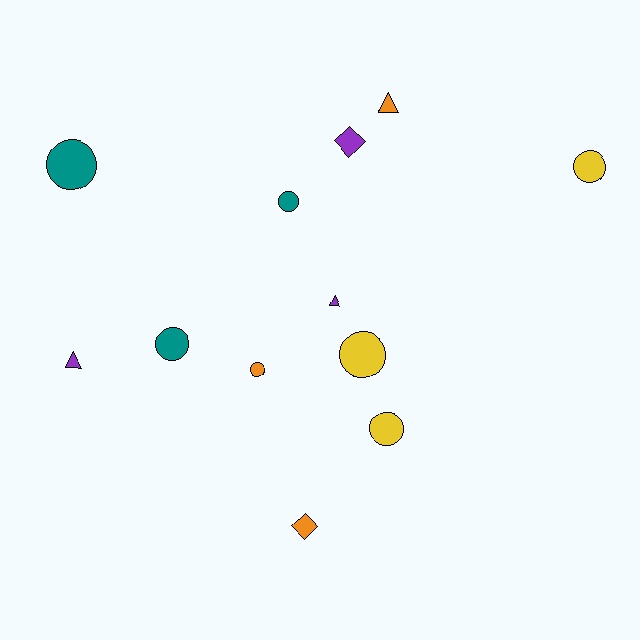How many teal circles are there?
There are 3 teal circles.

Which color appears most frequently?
Purple, with 3 objects.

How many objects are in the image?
There are 12 objects.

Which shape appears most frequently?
Circle, with 7 objects.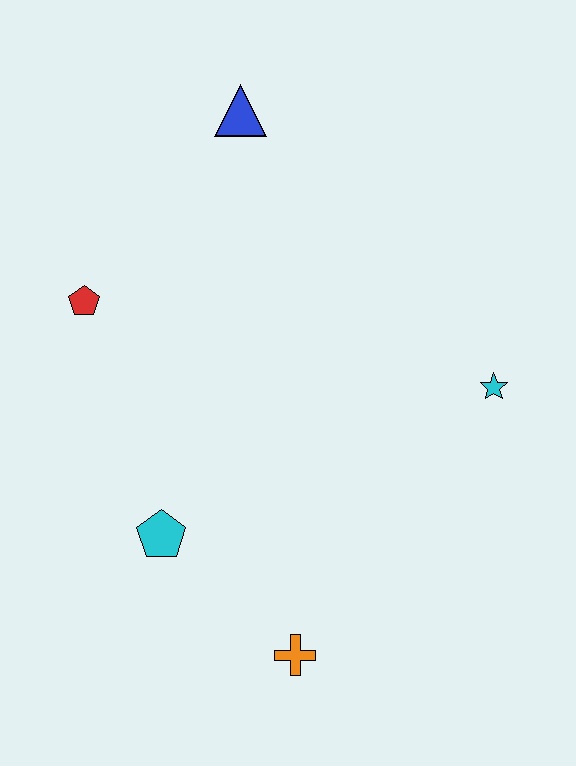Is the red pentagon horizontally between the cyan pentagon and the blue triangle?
No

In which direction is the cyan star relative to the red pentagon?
The cyan star is to the right of the red pentagon.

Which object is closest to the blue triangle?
The red pentagon is closest to the blue triangle.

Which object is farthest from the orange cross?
The blue triangle is farthest from the orange cross.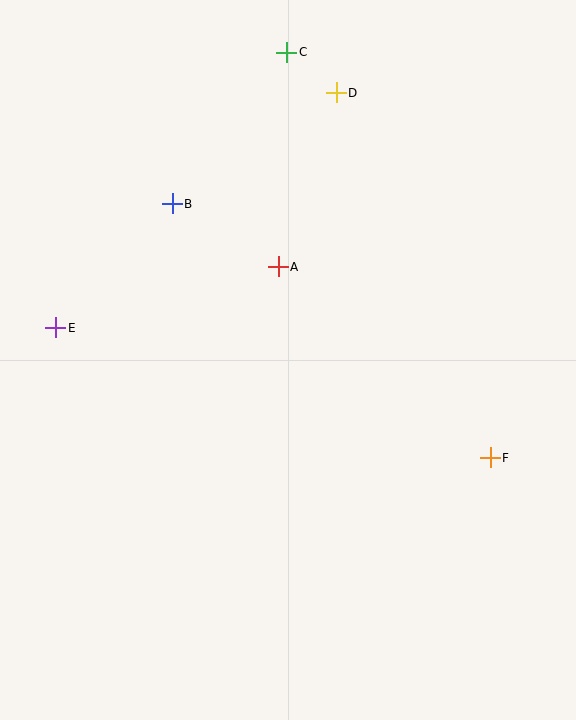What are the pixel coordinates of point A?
Point A is at (278, 267).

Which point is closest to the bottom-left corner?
Point E is closest to the bottom-left corner.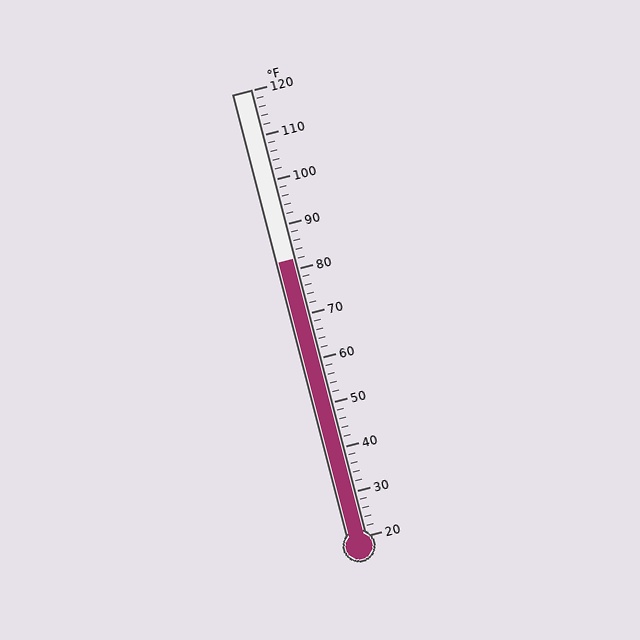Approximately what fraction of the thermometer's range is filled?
The thermometer is filled to approximately 60% of its range.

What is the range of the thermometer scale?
The thermometer scale ranges from 20°F to 120°F.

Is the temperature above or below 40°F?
The temperature is above 40°F.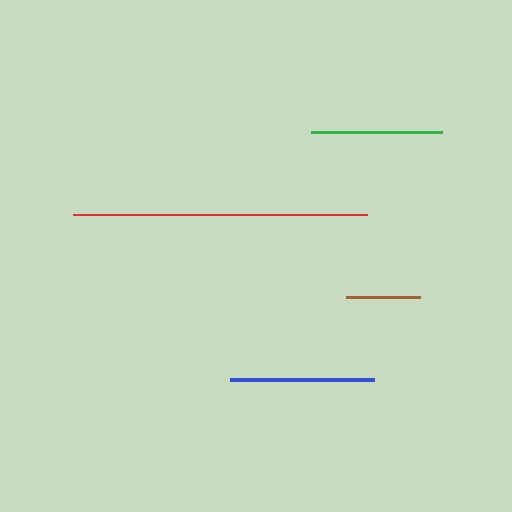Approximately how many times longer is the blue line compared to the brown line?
The blue line is approximately 1.9 times the length of the brown line.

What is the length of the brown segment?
The brown segment is approximately 75 pixels long.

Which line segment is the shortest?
The brown line is the shortest at approximately 75 pixels.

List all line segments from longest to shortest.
From longest to shortest: red, blue, green, brown.